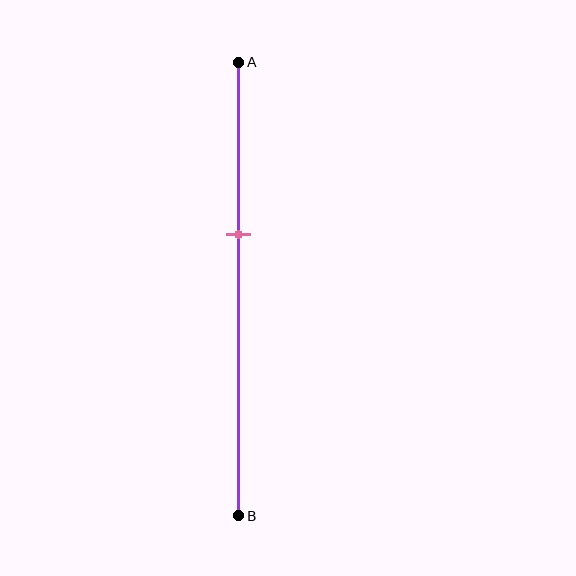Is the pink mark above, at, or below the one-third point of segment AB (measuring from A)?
The pink mark is below the one-third point of segment AB.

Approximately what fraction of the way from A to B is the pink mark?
The pink mark is approximately 40% of the way from A to B.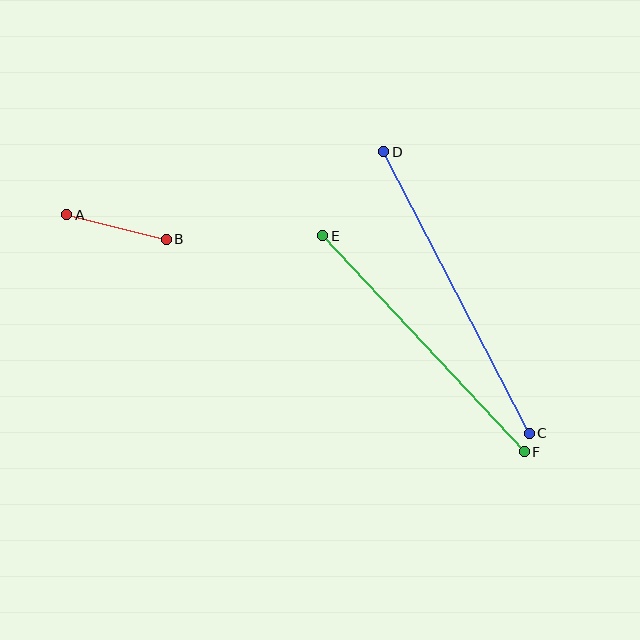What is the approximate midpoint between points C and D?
The midpoint is at approximately (456, 293) pixels.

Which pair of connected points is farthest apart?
Points C and D are farthest apart.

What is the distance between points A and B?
The distance is approximately 102 pixels.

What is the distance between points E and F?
The distance is approximately 295 pixels.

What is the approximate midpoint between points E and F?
The midpoint is at approximately (423, 344) pixels.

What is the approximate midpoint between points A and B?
The midpoint is at approximately (116, 227) pixels.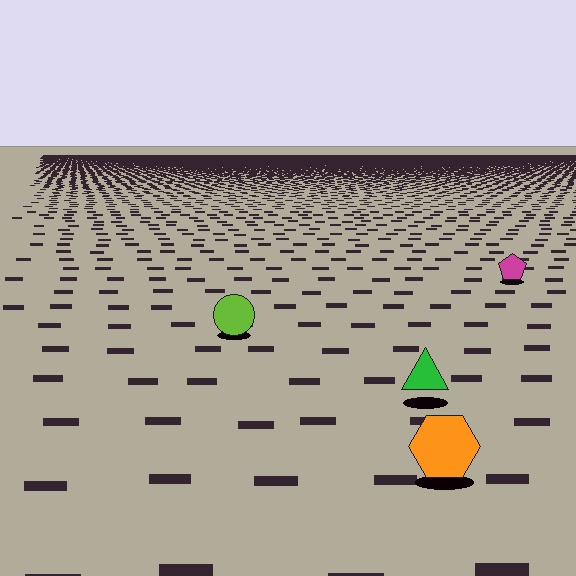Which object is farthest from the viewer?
The magenta pentagon is farthest from the viewer. It appears smaller and the ground texture around it is denser.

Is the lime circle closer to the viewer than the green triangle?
No. The green triangle is closer — you can tell from the texture gradient: the ground texture is coarser near it.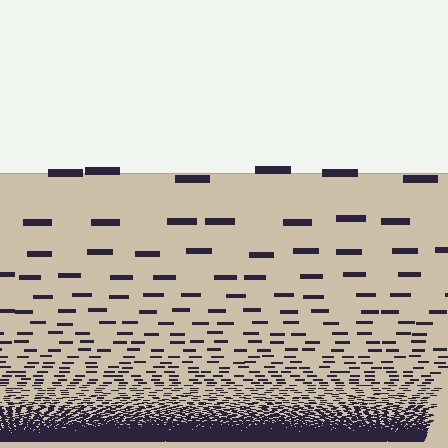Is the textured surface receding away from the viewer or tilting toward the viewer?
The surface appears to tilt toward the viewer. Texture elements get larger and sparser toward the top.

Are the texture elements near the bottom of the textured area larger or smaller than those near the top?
Smaller. The gradient is inverted — elements near the bottom are smaller and denser.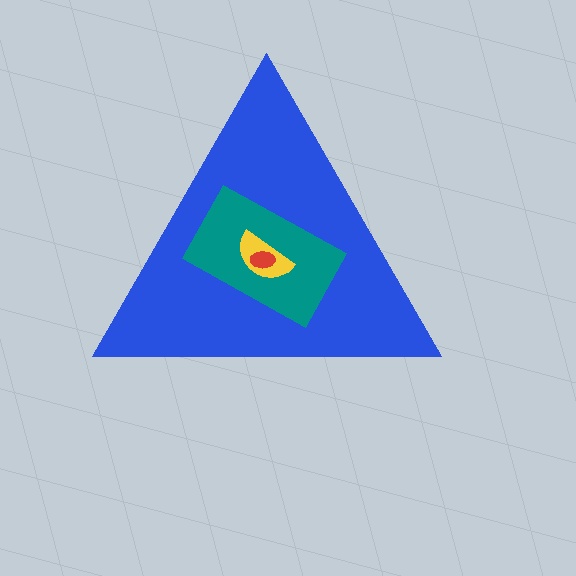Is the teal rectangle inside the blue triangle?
Yes.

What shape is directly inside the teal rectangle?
The yellow semicircle.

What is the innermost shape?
The red ellipse.